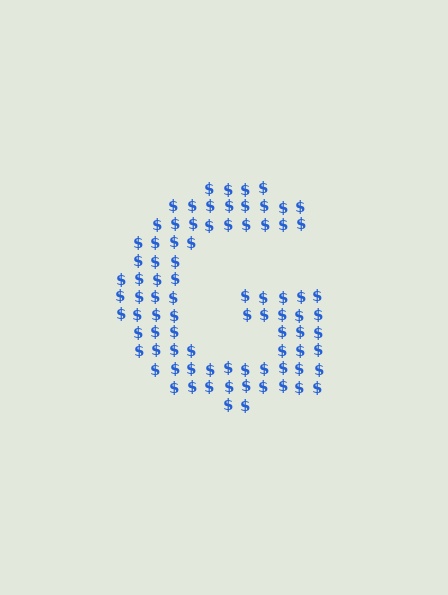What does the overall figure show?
The overall figure shows the letter G.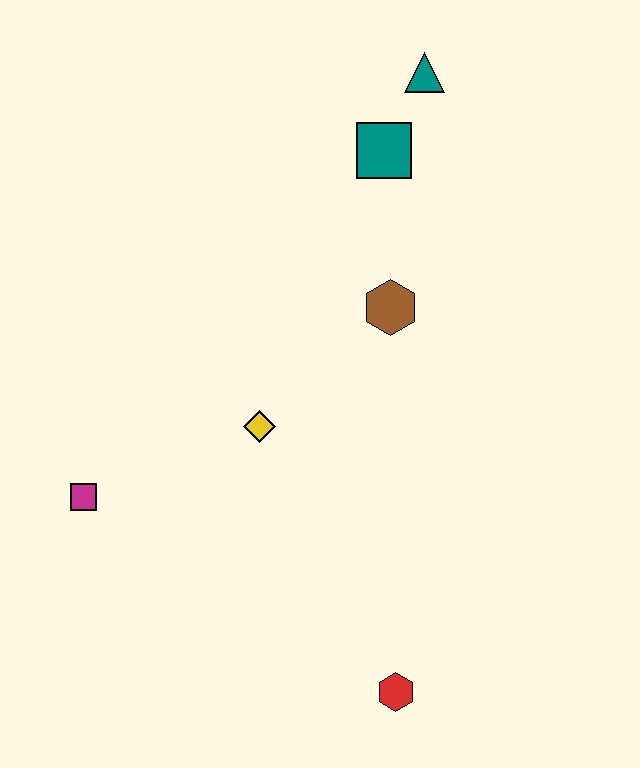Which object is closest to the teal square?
The teal triangle is closest to the teal square.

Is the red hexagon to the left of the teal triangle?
Yes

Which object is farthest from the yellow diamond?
The teal triangle is farthest from the yellow diamond.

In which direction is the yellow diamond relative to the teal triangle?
The yellow diamond is below the teal triangle.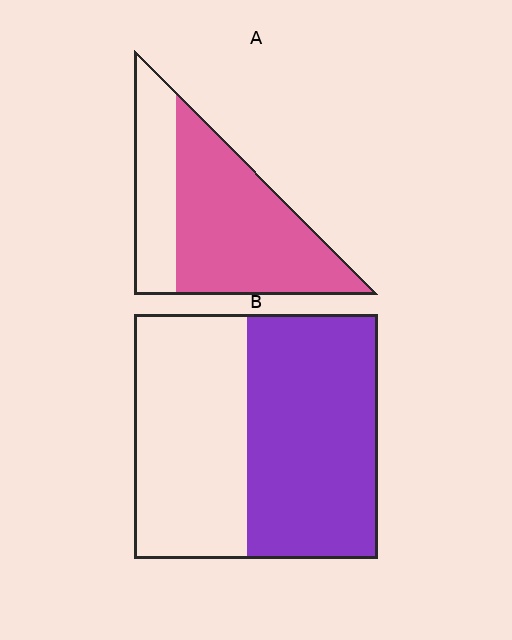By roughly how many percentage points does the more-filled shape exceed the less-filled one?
By roughly 15 percentage points (A over B).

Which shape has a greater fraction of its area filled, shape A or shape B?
Shape A.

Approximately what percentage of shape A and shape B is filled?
A is approximately 70% and B is approximately 55%.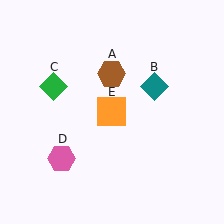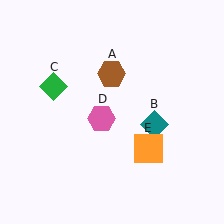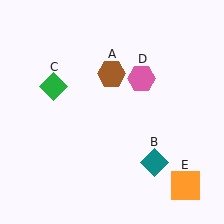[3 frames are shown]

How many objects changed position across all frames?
3 objects changed position: teal diamond (object B), pink hexagon (object D), orange square (object E).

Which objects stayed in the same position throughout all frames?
Brown hexagon (object A) and green diamond (object C) remained stationary.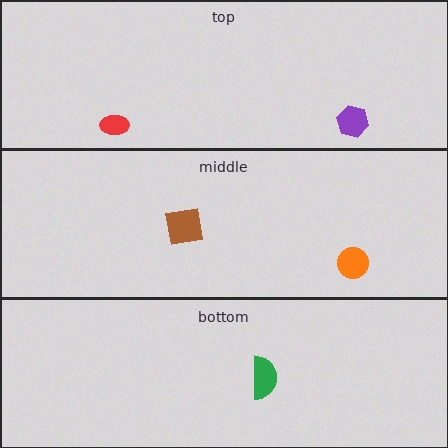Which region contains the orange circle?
The middle region.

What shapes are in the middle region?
The brown square, the orange circle.